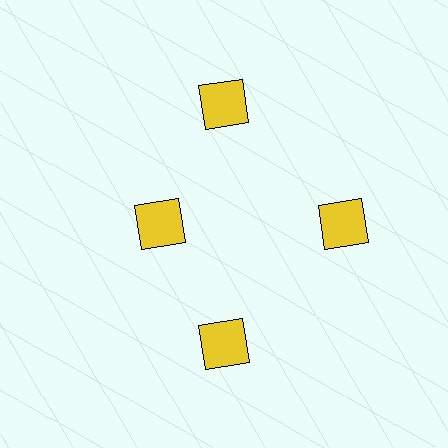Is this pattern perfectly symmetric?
No. The 4 yellow squares are arranged in a ring, but one element near the 9 o'clock position is pulled inward toward the center, breaking the 4-fold rotational symmetry.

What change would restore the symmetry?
The symmetry would be restored by moving it outward, back onto the ring so that all 4 squares sit at equal angles and equal distance from the center.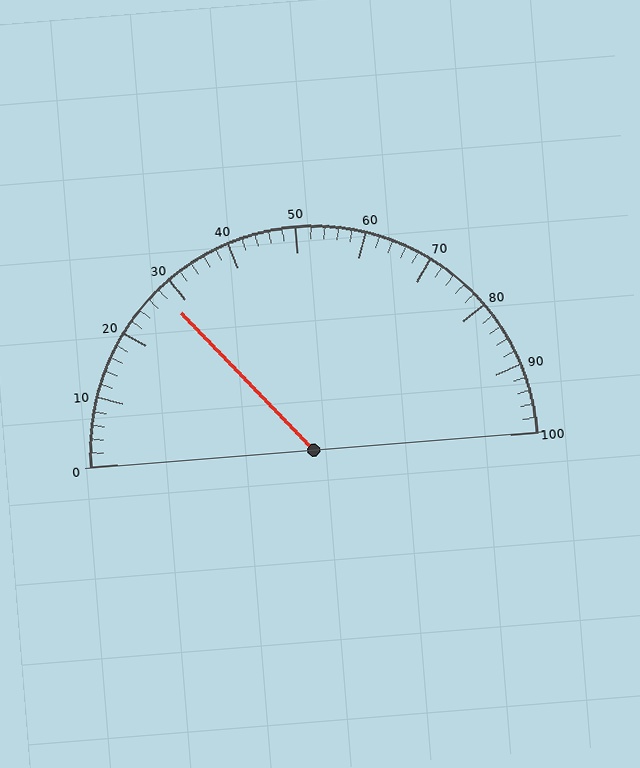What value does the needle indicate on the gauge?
The needle indicates approximately 28.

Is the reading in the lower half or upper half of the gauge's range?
The reading is in the lower half of the range (0 to 100).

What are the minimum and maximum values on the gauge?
The gauge ranges from 0 to 100.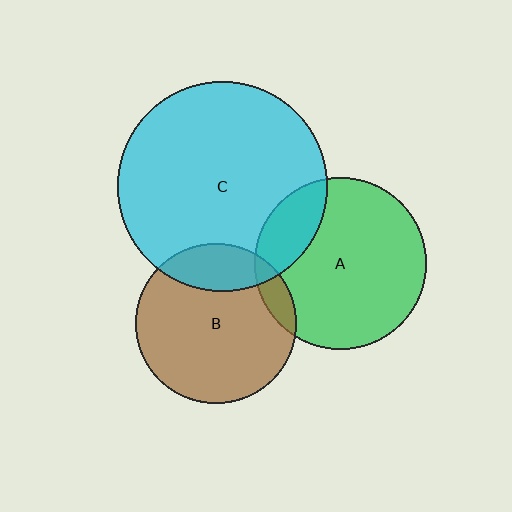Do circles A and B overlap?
Yes.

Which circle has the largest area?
Circle C (cyan).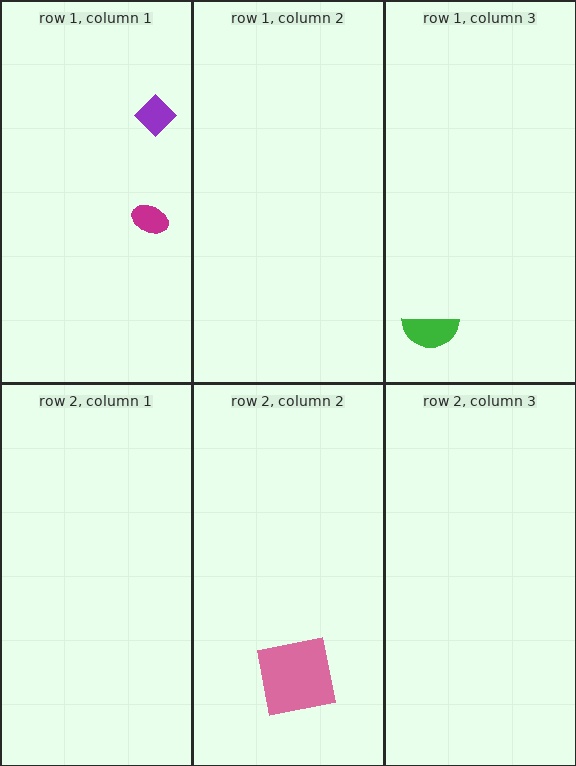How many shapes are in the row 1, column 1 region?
2.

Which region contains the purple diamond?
The row 1, column 1 region.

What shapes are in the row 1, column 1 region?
The purple diamond, the magenta ellipse.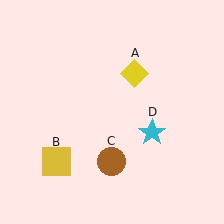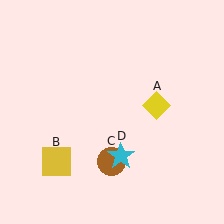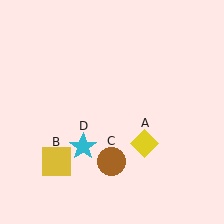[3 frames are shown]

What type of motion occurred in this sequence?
The yellow diamond (object A), cyan star (object D) rotated clockwise around the center of the scene.